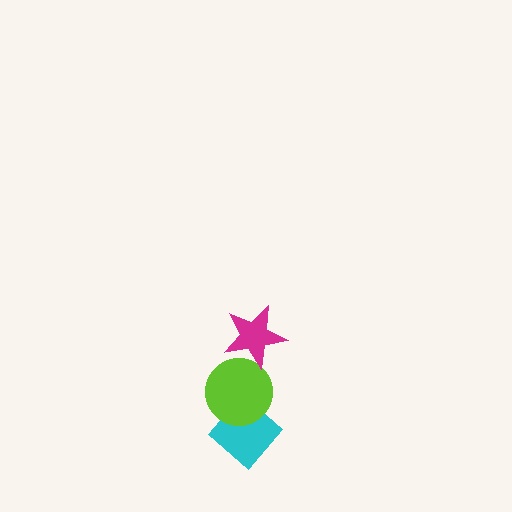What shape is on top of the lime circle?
The magenta star is on top of the lime circle.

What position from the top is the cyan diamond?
The cyan diamond is 3rd from the top.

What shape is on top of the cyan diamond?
The lime circle is on top of the cyan diamond.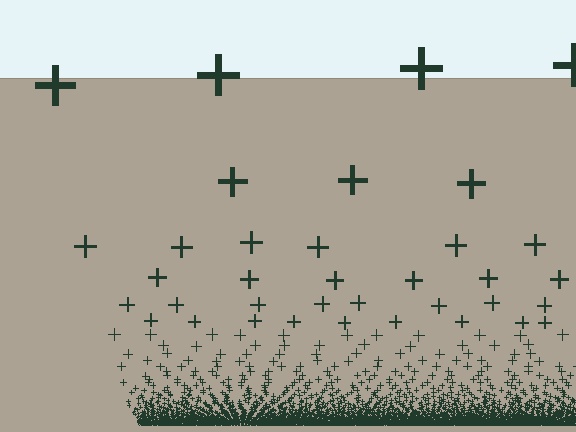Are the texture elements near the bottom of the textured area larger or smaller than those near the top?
Smaller. The gradient is inverted — elements near the bottom are smaller and denser.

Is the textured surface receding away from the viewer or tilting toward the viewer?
The surface appears to tilt toward the viewer. Texture elements get larger and sparser toward the top.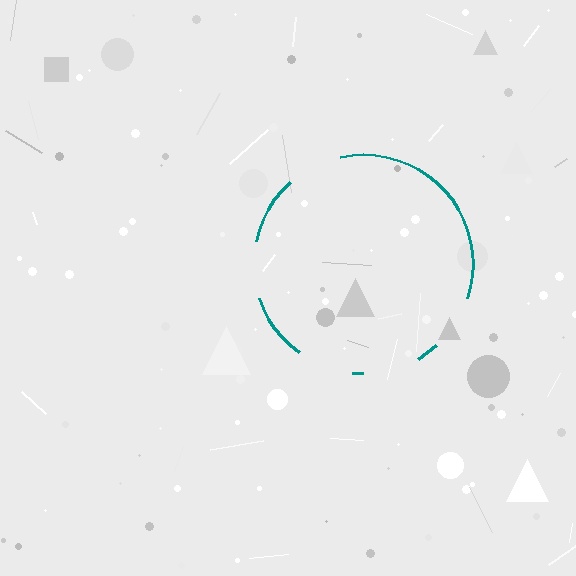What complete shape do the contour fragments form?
The contour fragments form a circle.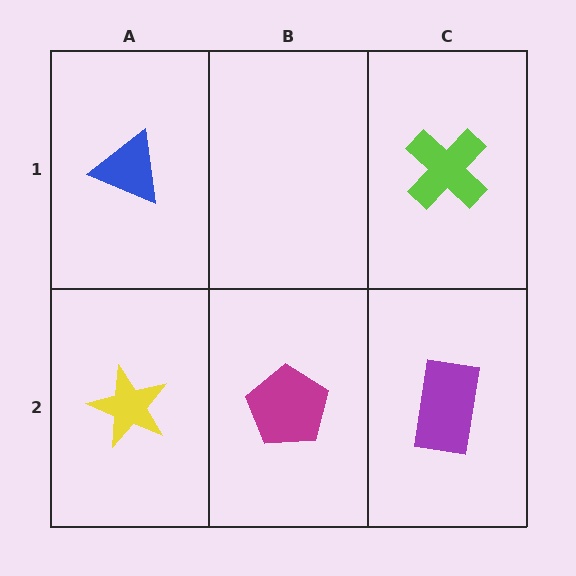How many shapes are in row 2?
3 shapes.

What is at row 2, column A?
A yellow star.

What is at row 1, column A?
A blue triangle.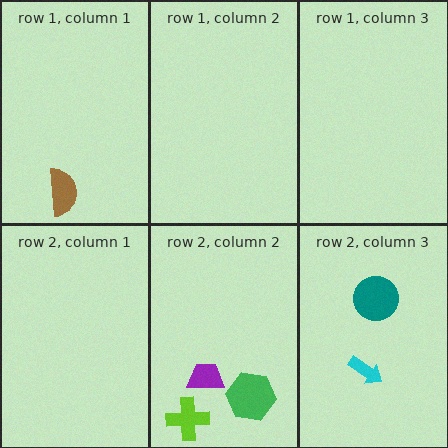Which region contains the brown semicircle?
The row 1, column 1 region.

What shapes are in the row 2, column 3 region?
The cyan arrow, the teal circle.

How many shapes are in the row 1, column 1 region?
1.